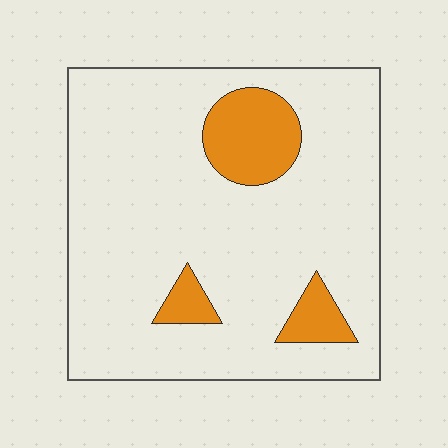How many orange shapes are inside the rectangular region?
3.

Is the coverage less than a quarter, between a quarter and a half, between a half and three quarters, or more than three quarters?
Less than a quarter.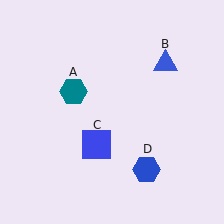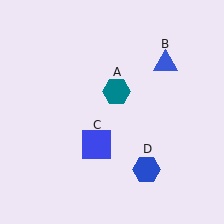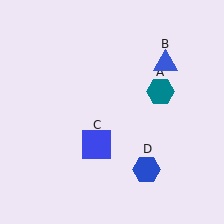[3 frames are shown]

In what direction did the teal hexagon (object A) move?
The teal hexagon (object A) moved right.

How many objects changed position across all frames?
1 object changed position: teal hexagon (object A).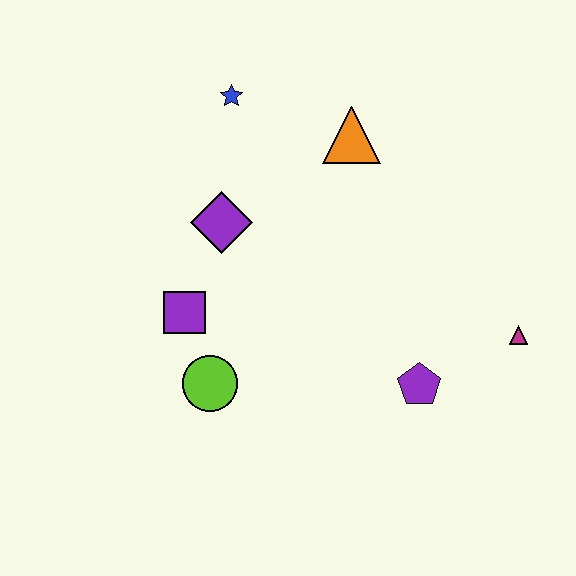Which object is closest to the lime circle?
The purple square is closest to the lime circle.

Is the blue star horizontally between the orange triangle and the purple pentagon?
No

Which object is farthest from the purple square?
The magenta triangle is farthest from the purple square.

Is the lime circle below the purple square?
Yes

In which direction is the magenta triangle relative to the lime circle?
The magenta triangle is to the right of the lime circle.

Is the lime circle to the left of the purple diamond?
Yes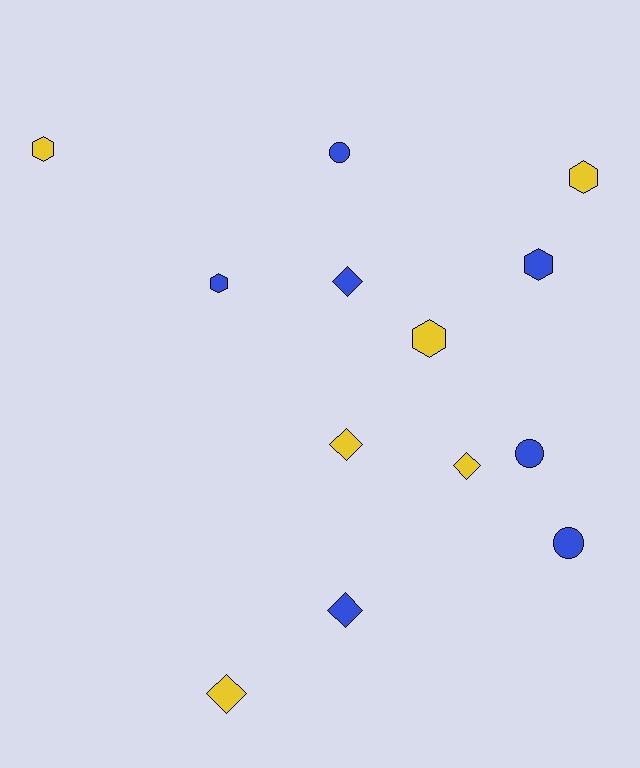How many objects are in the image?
There are 13 objects.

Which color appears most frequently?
Blue, with 7 objects.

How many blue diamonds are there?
There are 2 blue diamonds.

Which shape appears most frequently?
Diamond, with 5 objects.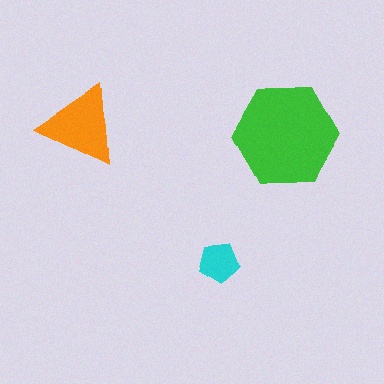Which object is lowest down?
The cyan pentagon is bottommost.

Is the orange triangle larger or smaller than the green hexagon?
Smaller.